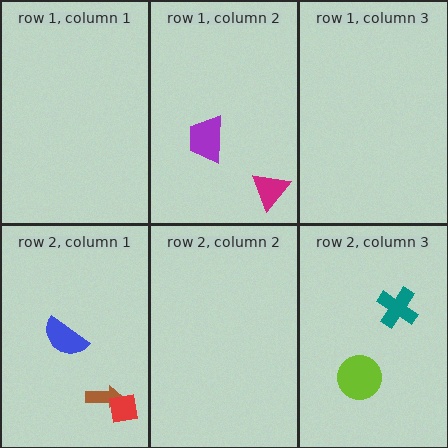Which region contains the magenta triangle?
The row 1, column 2 region.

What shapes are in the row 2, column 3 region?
The lime circle, the teal cross.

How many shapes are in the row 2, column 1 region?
3.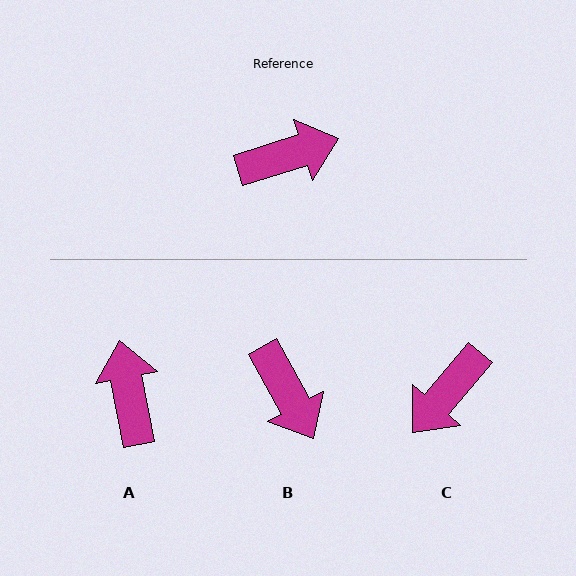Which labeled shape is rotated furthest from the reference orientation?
C, about 148 degrees away.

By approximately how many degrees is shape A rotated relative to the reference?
Approximately 83 degrees counter-clockwise.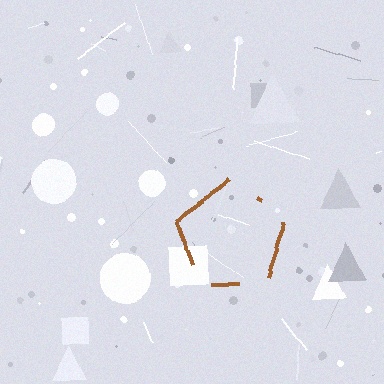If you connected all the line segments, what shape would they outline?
They would outline a pentagon.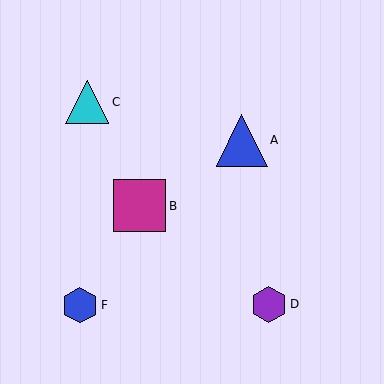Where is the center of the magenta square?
The center of the magenta square is at (140, 206).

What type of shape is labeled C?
Shape C is a cyan triangle.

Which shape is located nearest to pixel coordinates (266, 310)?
The purple hexagon (labeled D) at (269, 304) is nearest to that location.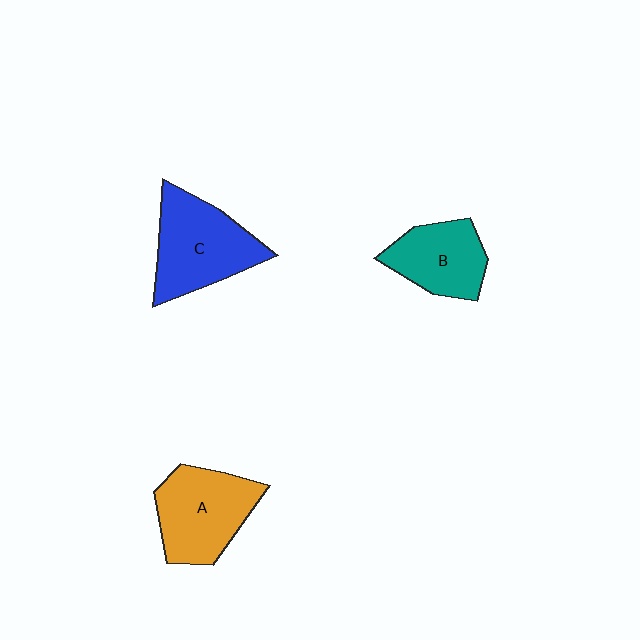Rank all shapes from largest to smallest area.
From largest to smallest: C (blue), A (orange), B (teal).